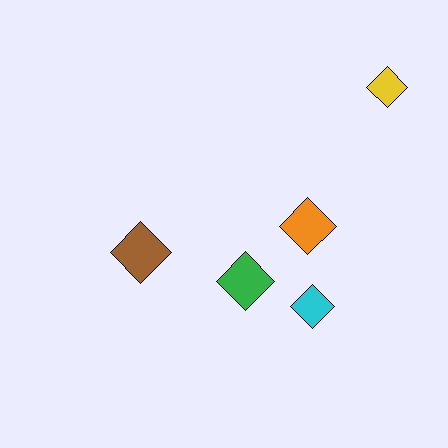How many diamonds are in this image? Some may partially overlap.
There are 5 diamonds.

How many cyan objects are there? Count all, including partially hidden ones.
There is 1 cyan object.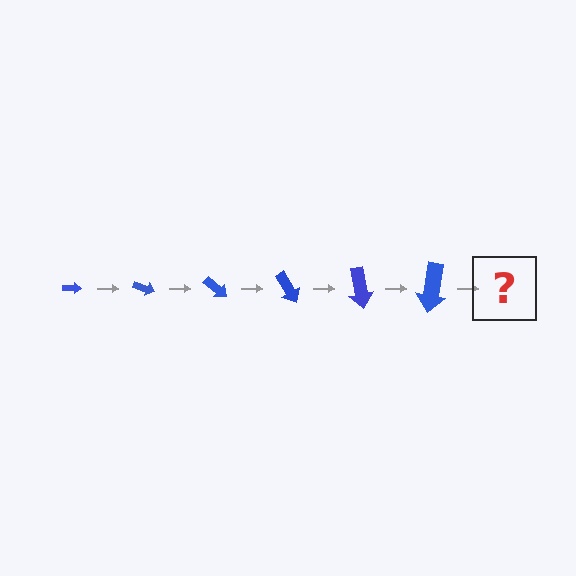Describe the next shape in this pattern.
It should be an arrow, larger than the previous one and rotated 120 degrees from the start.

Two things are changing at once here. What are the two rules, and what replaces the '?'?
The two rules are that the arrow grows larger each step and it rotates 20 degrees each step. The '?' should be an arrow, larger than the previous one and rotated 120 degrees from the start.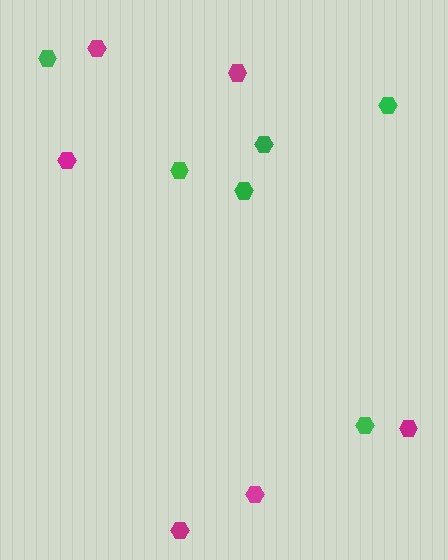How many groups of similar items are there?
There are 2 groups: one group of magenta hexagons (6) and one group of green hexagons (6).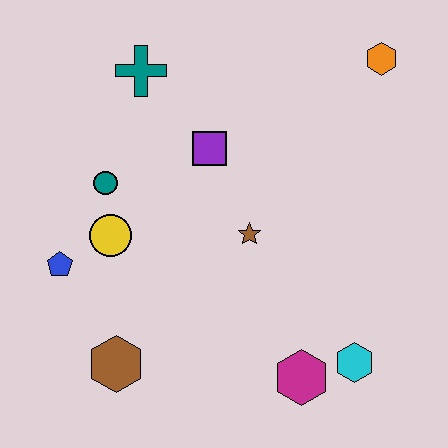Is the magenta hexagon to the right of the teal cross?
Yes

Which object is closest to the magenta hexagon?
The cyan hexagon is closest to the magenta hexagon.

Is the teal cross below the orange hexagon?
Yes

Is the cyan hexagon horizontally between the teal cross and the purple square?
No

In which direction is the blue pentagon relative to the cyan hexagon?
The blue pentagon is to the left of the cyan hexagon.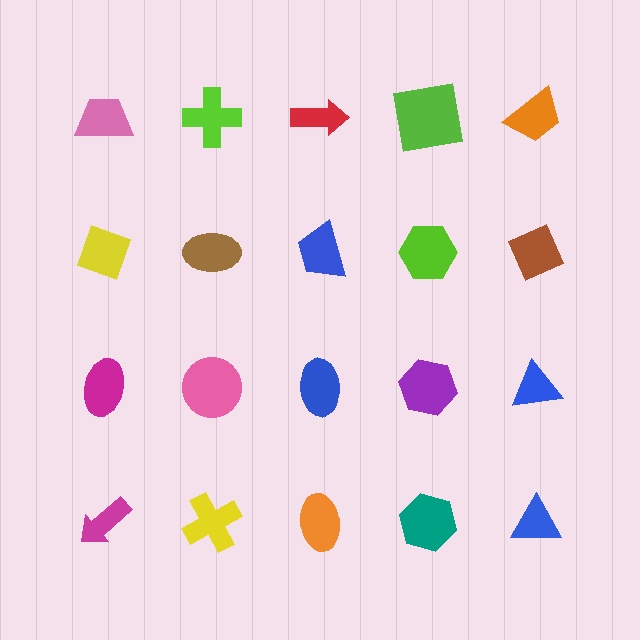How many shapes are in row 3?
5 shapes.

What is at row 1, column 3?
A red arrow.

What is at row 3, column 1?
A magenta ellipse.